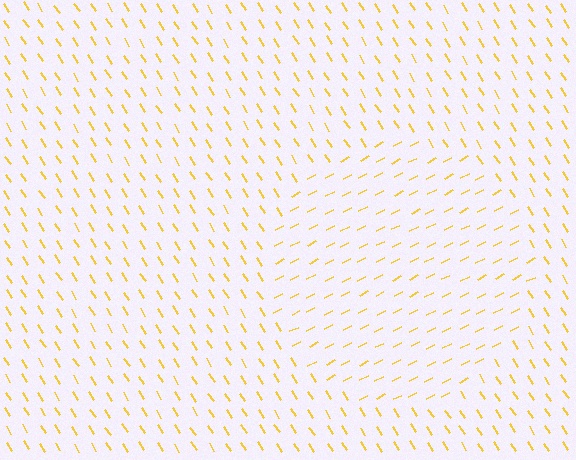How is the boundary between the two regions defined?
The boundary is defined purely by a change in line orientation (approximately 85 degrees difference). All lines are the same color and thickness.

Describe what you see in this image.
The image is filled with small yellow line segments. A circle region in the image has lines oriented differently from the surrounding lines, creating a visible texture boundary.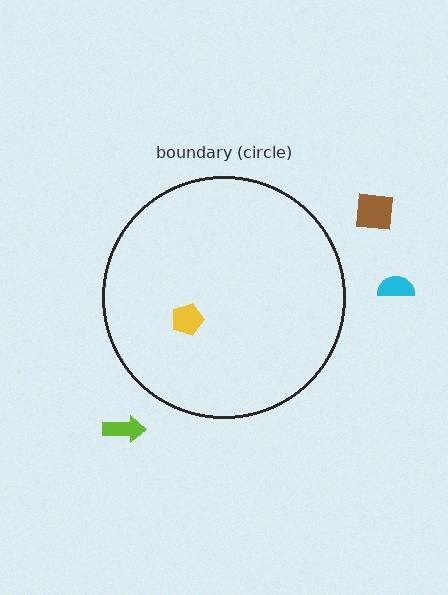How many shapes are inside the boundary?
1 inside, 3 outside.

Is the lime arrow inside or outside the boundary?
Outside.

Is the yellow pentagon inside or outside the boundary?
Inside.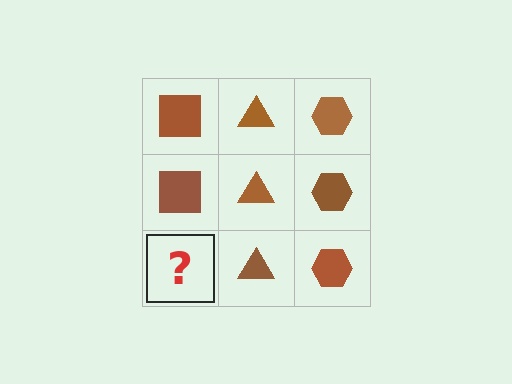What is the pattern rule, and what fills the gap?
The rule is that each column has a consistent shape. The gap should be filled with a brown square.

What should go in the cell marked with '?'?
The missing cell should contain a brown square.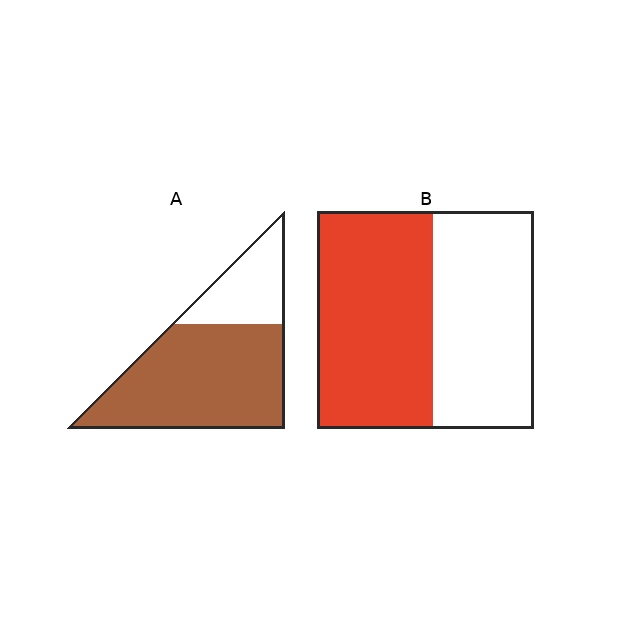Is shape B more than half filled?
Roughly half.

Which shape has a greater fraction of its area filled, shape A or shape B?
Shape A.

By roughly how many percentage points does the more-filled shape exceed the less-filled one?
By roughly 20 percentage points (A over B).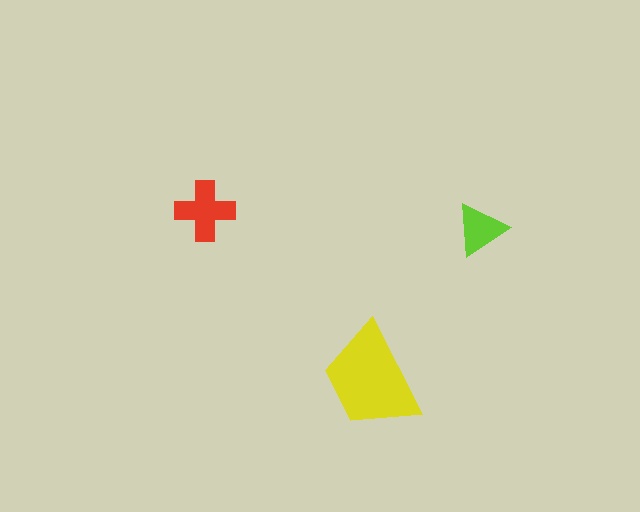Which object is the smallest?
The lime triangle.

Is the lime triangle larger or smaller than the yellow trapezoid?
Smaller.